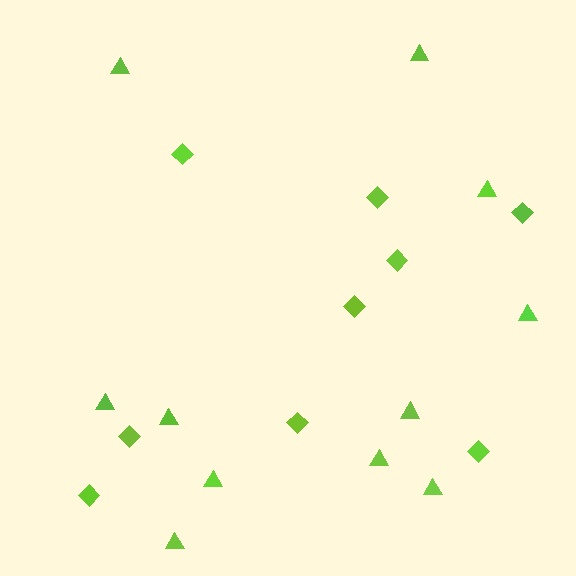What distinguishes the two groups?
There are 2 groups: one group of triangles (11) and one group of diamonds (9).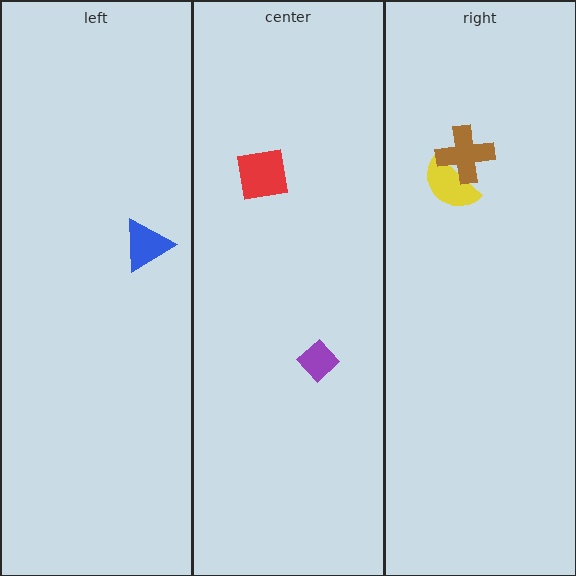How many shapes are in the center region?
2.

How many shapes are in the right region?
2.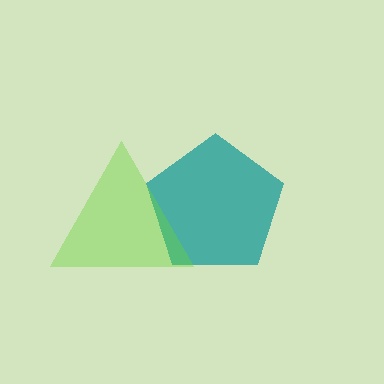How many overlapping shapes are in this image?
There are 2 overlapping shapes in the image.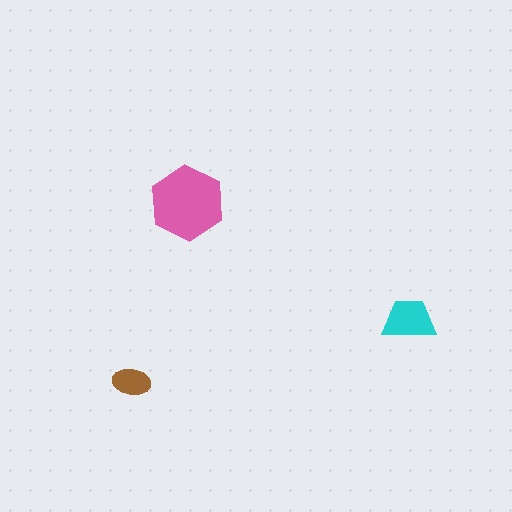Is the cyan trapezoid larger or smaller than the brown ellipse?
Larger.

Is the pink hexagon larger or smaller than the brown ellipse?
Larger.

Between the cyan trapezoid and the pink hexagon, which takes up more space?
The pink hexagon.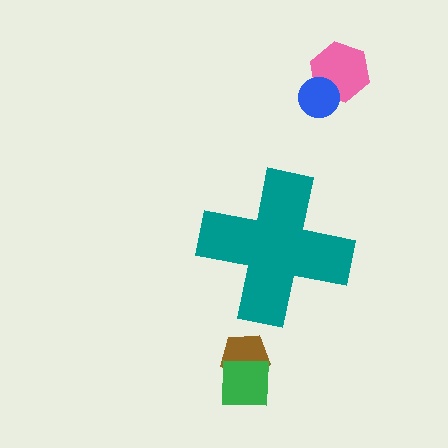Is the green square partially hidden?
No, the green square is fully visible.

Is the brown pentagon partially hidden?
No, the brown pentagon is fully visible.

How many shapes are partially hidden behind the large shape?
0 shapes are partially hidden.